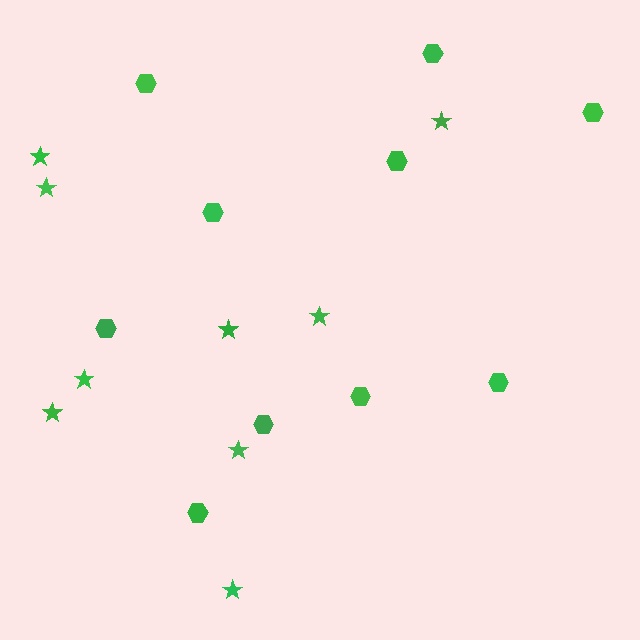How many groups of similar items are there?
There are 2 groups: one group of hexagons (10) and one group of stars (9).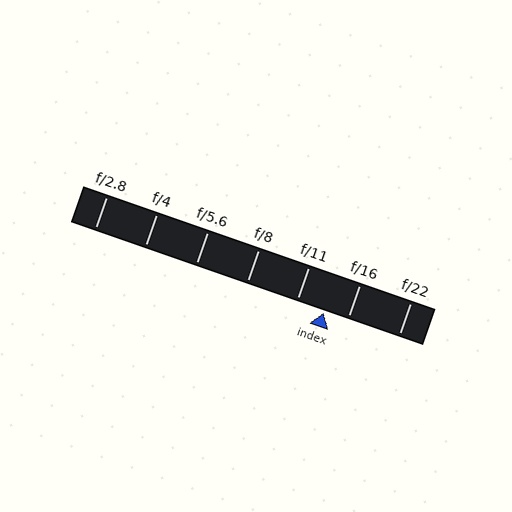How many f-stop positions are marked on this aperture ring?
There are 7 f-stop positions marked.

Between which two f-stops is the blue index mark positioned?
The index mark is between f/11 and f/16.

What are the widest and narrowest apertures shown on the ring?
The widest aperture shown is f/2.8 and the narrowest is f/22.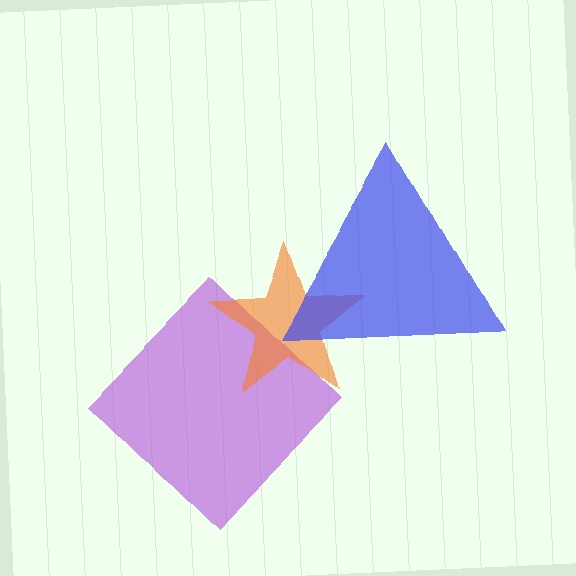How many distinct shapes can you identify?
There are 3 distinct shapes: a purple diamond, an orange star, a blue triangle.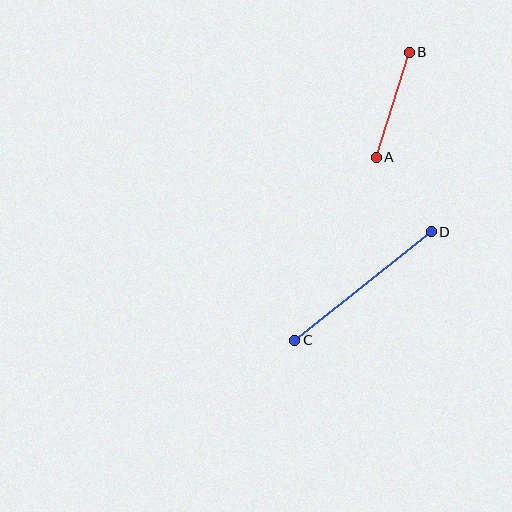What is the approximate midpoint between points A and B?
The midpoint is at approximately (393, 105) pixels.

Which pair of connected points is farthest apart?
Points C and D are farthest apart.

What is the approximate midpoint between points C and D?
The midpoint is at approximately (363, 286) pixels.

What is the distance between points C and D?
The distance is approximately 174 pixels.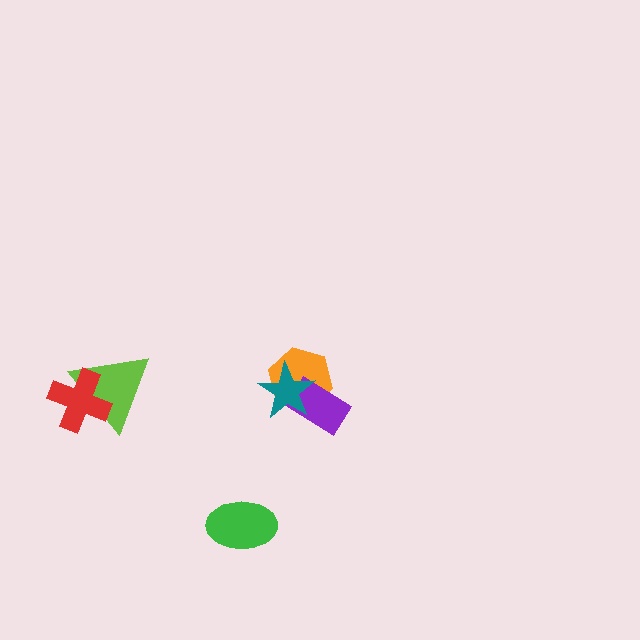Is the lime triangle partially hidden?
Yes, it is partially covered by another shape.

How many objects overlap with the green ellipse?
0 objects overlap with the green ellipse.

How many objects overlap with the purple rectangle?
2 objects overlap with the purple rectangle.